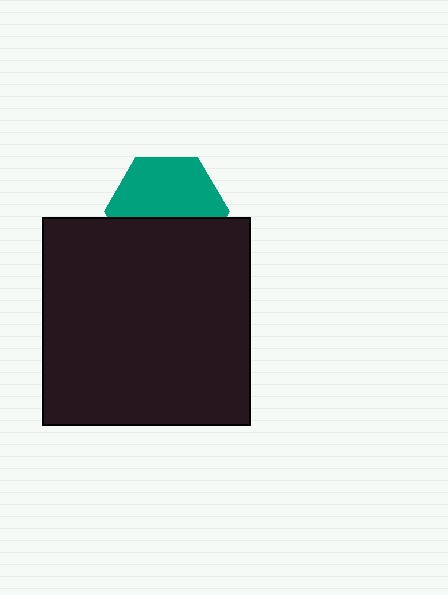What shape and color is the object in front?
The object in front is a black square.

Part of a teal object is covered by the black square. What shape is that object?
It is a hexagon.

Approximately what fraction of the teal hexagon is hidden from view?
Roughly 43% of the teal hexagon is hidden behind the black square.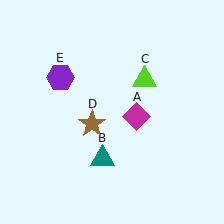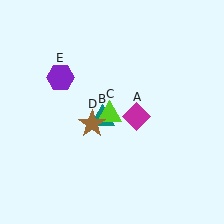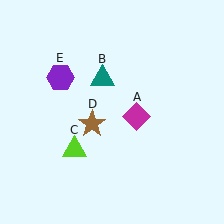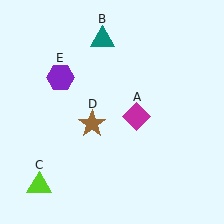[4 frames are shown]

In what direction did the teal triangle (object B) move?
The teal triangle (object B) moved up.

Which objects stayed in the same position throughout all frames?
Magenta diamond (object A) and brown star (object D) and purple hexagon (object E) remained stationary.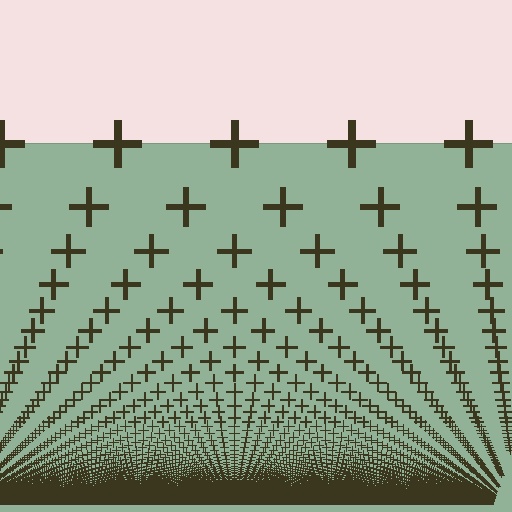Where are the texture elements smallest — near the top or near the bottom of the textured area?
Near the bottom.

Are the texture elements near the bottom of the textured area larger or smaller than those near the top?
Smaller. The gradient is inverted — elements near the bottom are smaller and denser.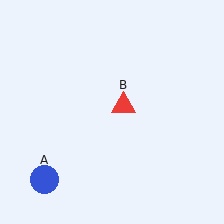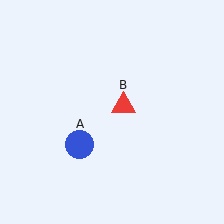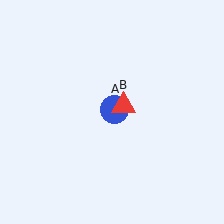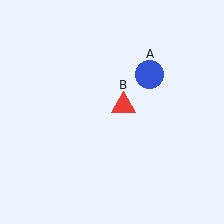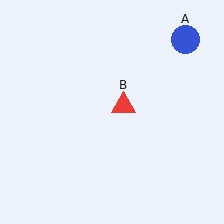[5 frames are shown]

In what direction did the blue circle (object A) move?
The blue circle (object A) moved up and to the right.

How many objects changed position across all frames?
1 object changed position: blue circle (object A).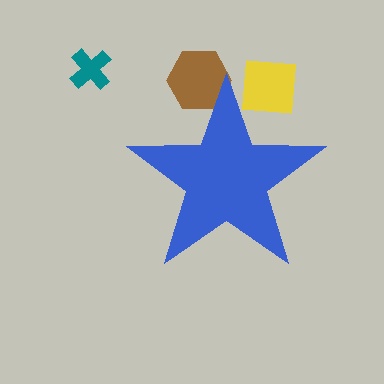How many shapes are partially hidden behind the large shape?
2 shapes are partially hidden.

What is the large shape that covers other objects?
A blue star.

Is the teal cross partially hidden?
No, the teal cross is fully visible.